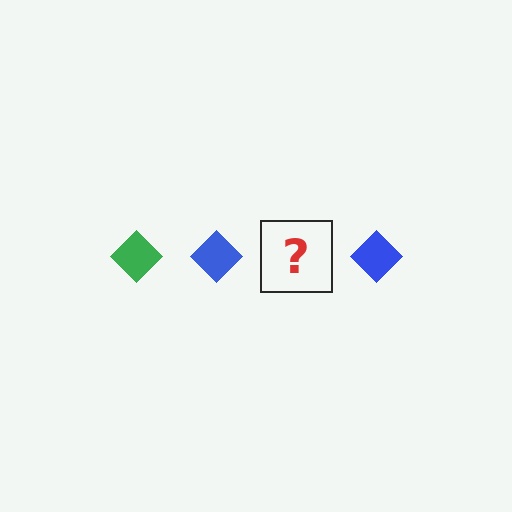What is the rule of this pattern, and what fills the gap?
The rule is that the pattern cycles through green, blue diamonds. The gap should be filled with a green diamond.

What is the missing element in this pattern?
The missing element is a green diamond.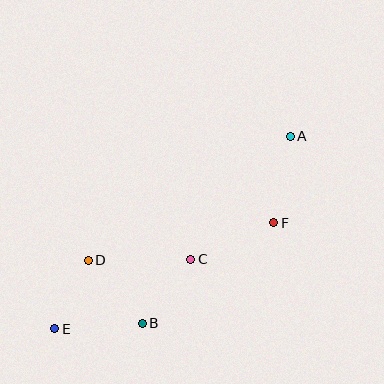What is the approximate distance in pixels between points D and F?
The distance between D and F is approximately 189 pixels.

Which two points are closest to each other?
Points D and E are closest to each other.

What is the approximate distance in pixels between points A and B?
The distance between A and B is approximately 239 pixels.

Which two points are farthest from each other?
Points A and E are farthest from each other.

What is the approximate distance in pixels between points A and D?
The distance between A and D is approximately 237 pixels.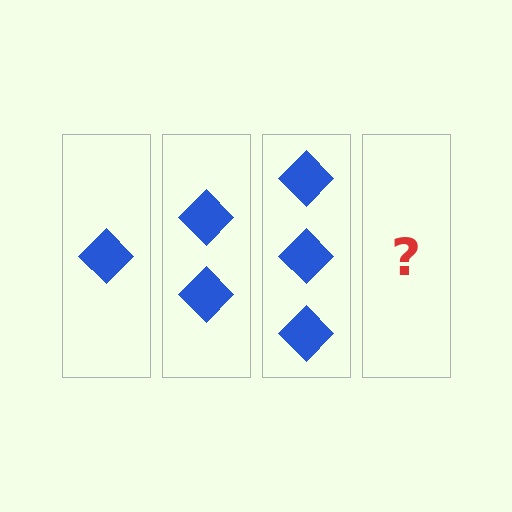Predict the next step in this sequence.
The next step is 4 diamonds.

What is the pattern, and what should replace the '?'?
The pattern is that each step adds one more diamond. The '?' should be 4 diamonds.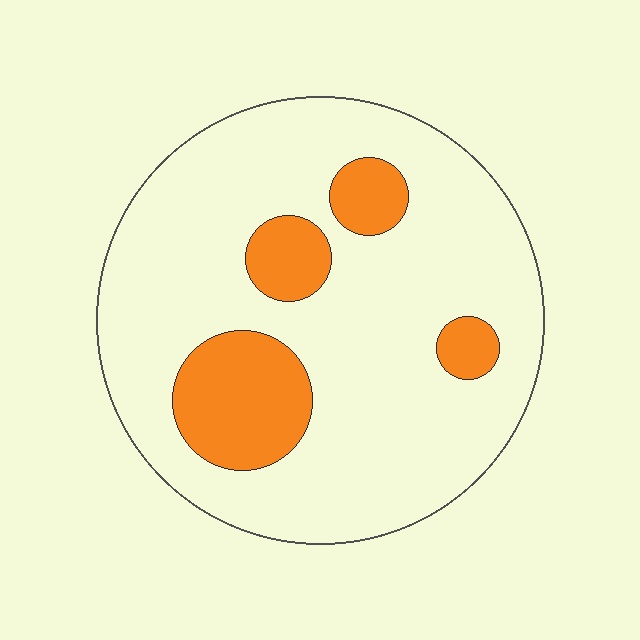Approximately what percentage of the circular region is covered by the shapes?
Approximately 20%.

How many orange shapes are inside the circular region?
4.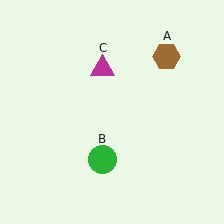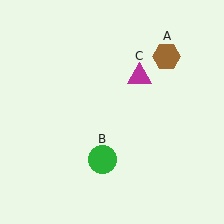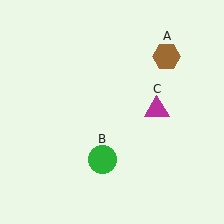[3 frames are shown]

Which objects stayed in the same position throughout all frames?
Brown hexagon (object A) and green circle (object B) remained stationary.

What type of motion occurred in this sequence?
The magenta triangle (object C) rotated clockwise around the center of the scene.